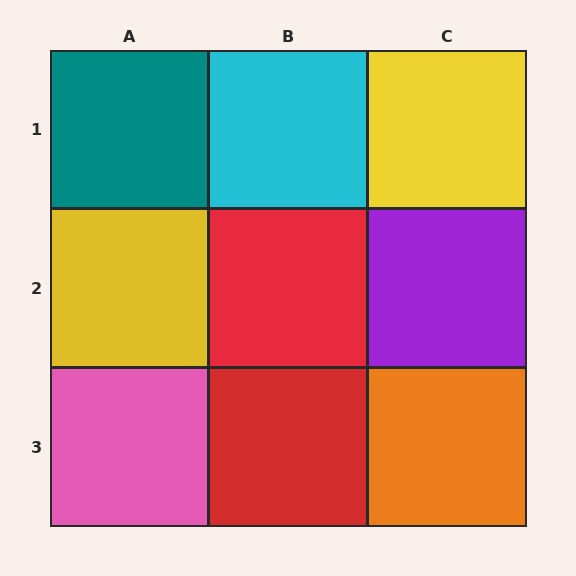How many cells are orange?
1 cell is orange.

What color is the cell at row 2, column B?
Red.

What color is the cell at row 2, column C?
Purple.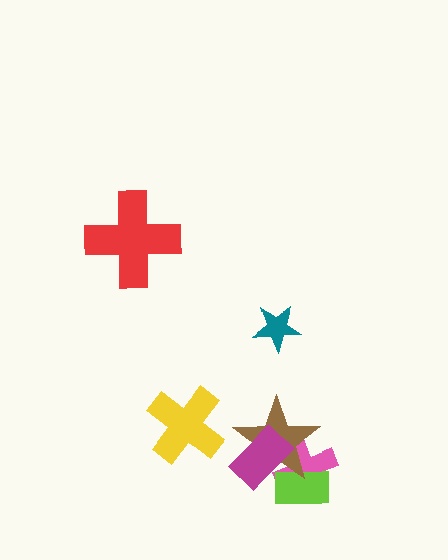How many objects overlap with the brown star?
3 objects overlap with the brown star.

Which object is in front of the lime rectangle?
The brown star is in front of the lime rectangle.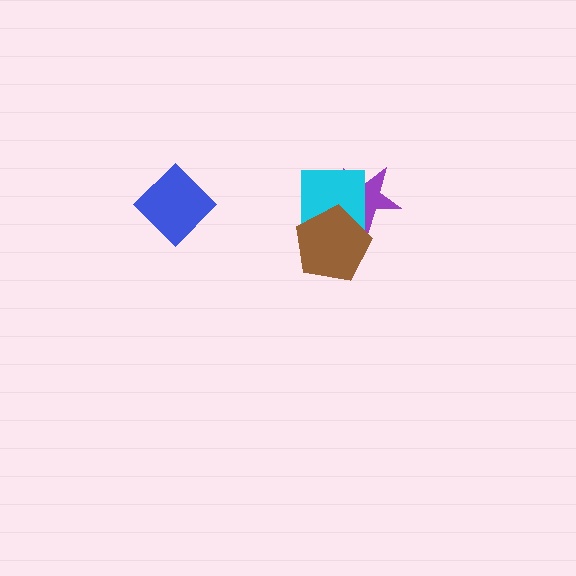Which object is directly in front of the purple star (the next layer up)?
The cyan square is directly in front of the purple star.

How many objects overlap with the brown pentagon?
2 objects overlap with the brown pentagon.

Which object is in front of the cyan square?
The brown pentagon is in front of the cyan square.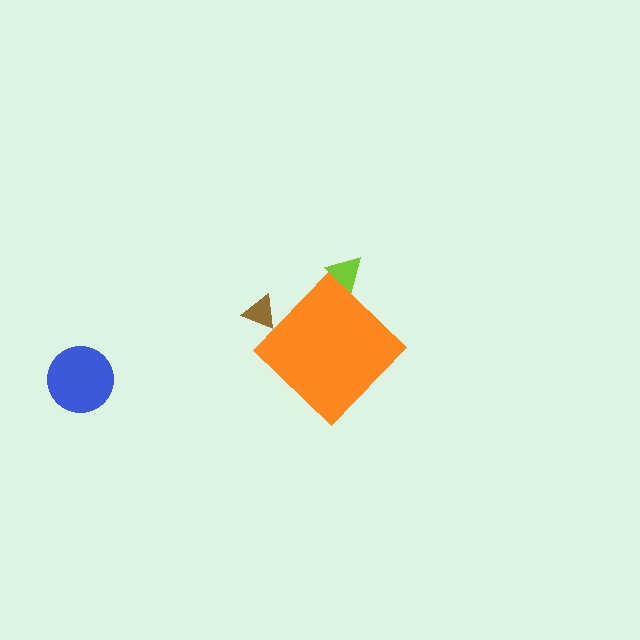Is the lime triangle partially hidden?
Yes, the lime triangle is partially hidden behind the orange diamond.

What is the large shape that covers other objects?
An orange diamond.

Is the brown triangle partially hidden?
Yes, the brown triangle is partially hidden behind the orange diamond.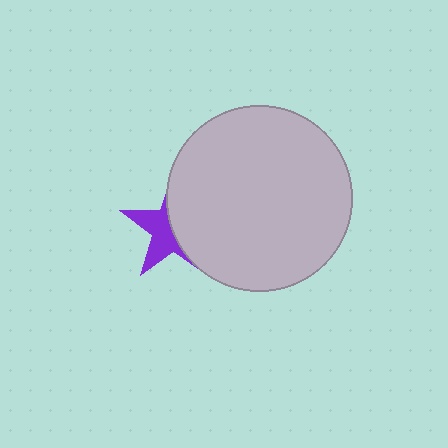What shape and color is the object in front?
The object in front is a light gray circle.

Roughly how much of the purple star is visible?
A small part of it is visible (roughly 45%).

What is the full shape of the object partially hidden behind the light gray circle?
The partially hidden object is a purple star.